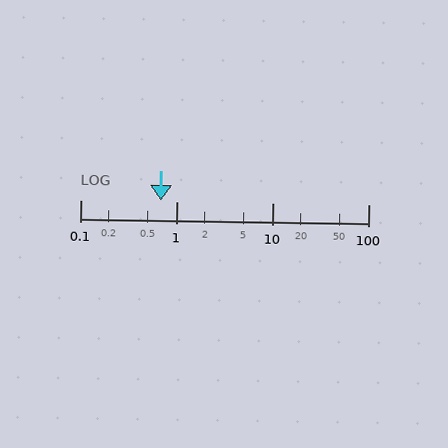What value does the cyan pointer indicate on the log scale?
The pointer indicates approximately 0.69.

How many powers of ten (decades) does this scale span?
The scale spans 3 decades, from 0.1 to 100.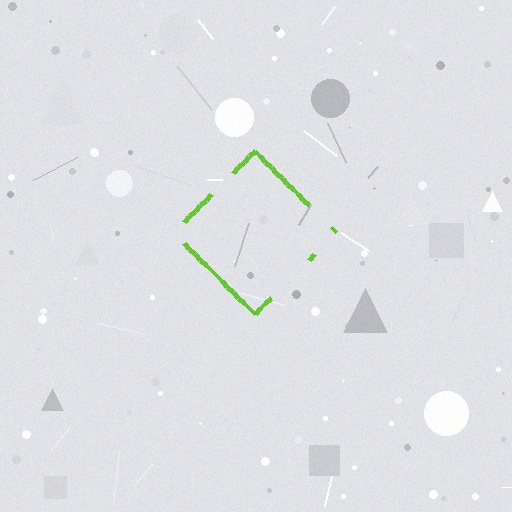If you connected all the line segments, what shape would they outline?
They would outline a diamond.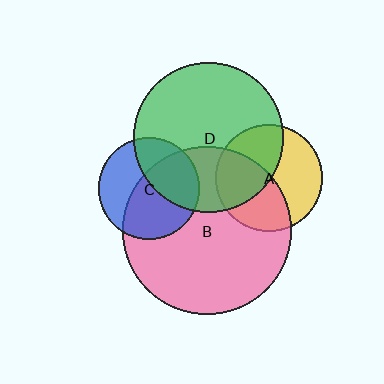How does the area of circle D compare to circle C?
Approximately 2.2 times.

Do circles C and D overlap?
Yes.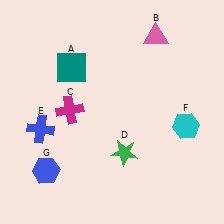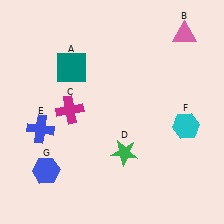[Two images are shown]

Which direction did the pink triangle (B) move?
The pink triangle (B) moved right.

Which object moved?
The pink triangle (B) moved right.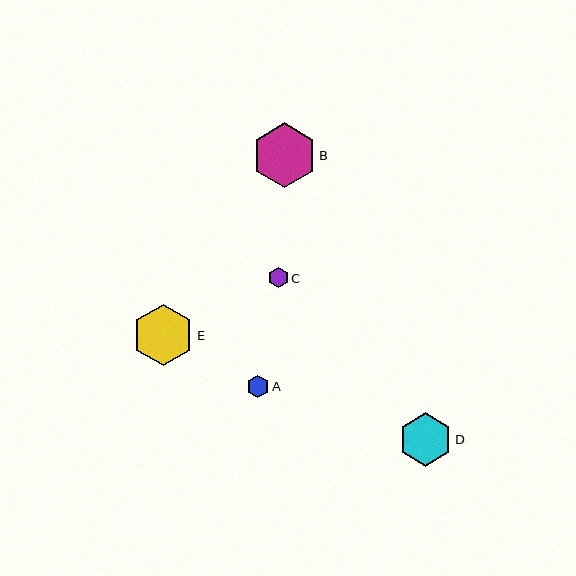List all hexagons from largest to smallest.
From largest to smallest: B, E, D, A, C.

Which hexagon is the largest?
Hexagon B is the largest with a size of approximately 65 pixels.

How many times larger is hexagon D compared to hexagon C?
Hexagon D is approximately 2.6 times the size of hexagon C.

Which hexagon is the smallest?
Hexagon C is the smallest with a size of approximately 20 pixels.